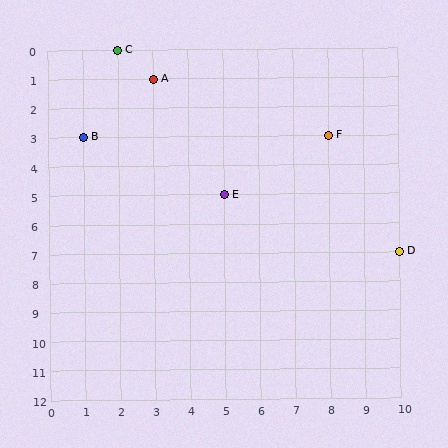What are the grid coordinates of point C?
Point C is at grid coordinates (2, 0).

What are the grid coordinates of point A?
Point A is at grid coordinates (3, 1).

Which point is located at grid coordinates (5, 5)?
Point E is at (5, 5).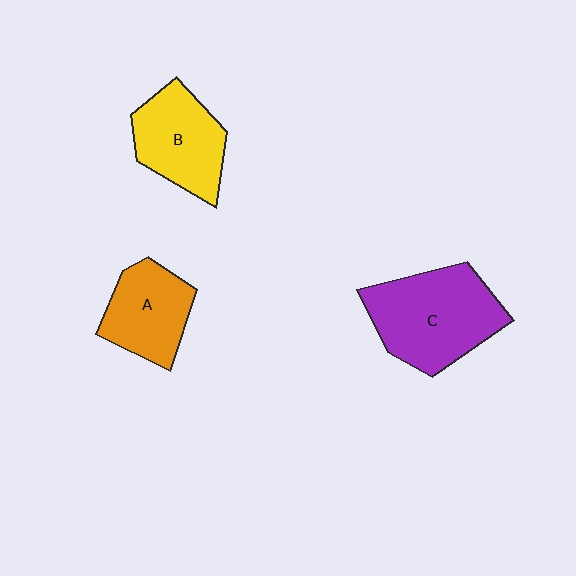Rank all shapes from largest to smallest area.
From largest to smallest: C (purple), B (yellow), A (orange).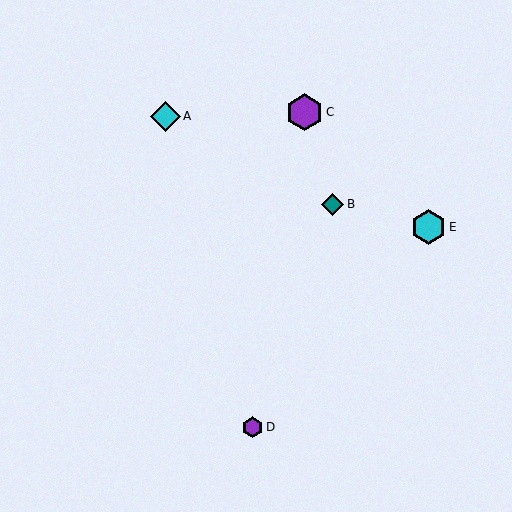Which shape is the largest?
The purple hexagon (labeled C) is the largest.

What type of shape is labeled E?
Shape E is a cyan hexagon.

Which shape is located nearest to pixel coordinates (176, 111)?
The cyan diamond (labeled A) at (165, 116) is nearest to that location.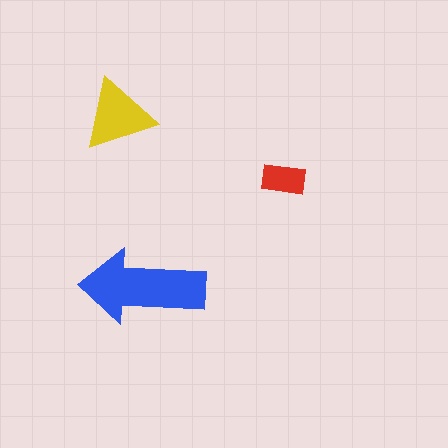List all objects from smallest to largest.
The red rectangle, the yellow triangle, the blue arrow.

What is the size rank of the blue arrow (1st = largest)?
1st.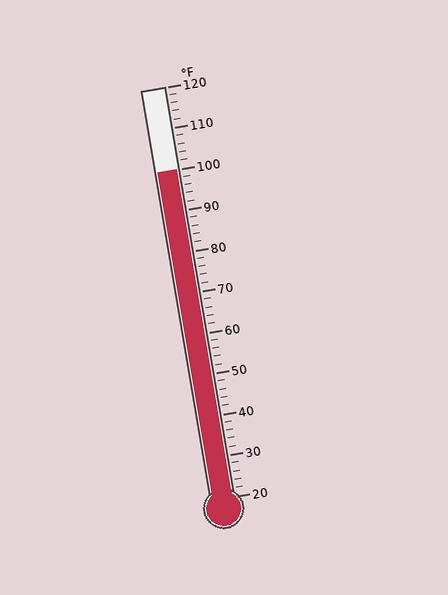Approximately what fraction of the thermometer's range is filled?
The thermometer is filled to approximately 80% of its range.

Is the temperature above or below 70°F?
The temperature is above 70°F.